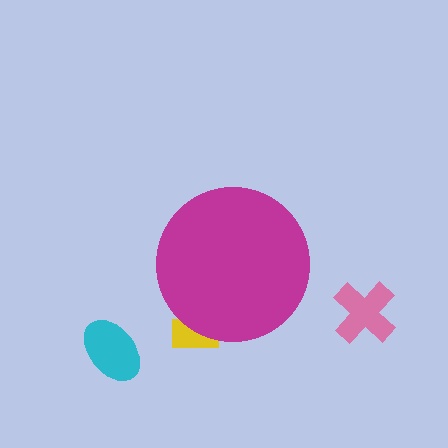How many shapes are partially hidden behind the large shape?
1 shape is partially hidden.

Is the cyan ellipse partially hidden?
No, the cyan ellipse is fully visible.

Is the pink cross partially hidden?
No, the pink cross is fully visible.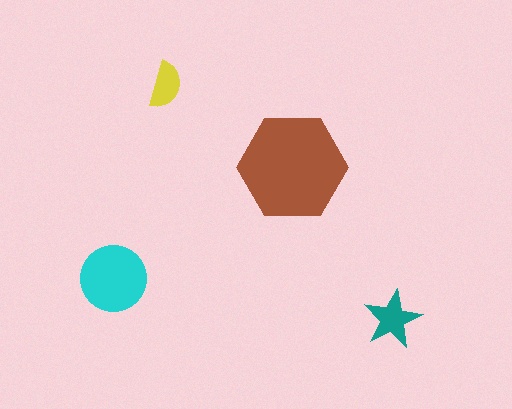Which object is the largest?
The brown hexagon.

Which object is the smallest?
The yellow semicircle.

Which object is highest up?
The yellow semicircle is topmost.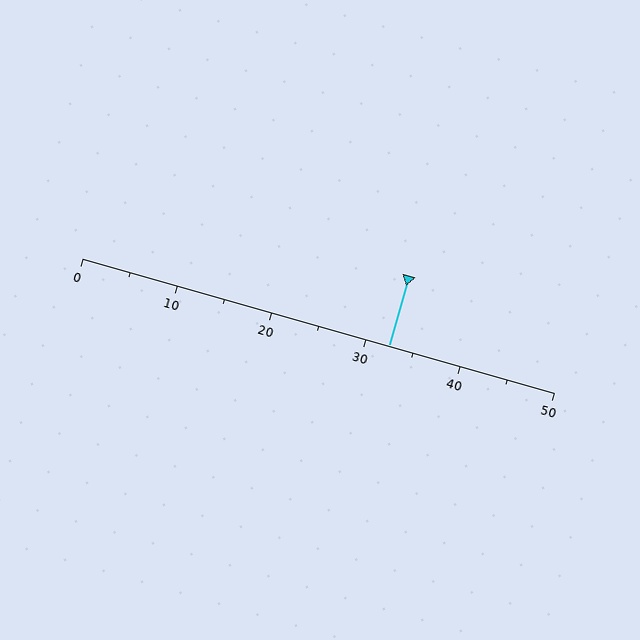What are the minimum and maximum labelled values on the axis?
The axis runs from 0 to 50.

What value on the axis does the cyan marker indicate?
The marker indicates approximately 32.5.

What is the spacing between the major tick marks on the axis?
The major ticks are spaced 10 apart.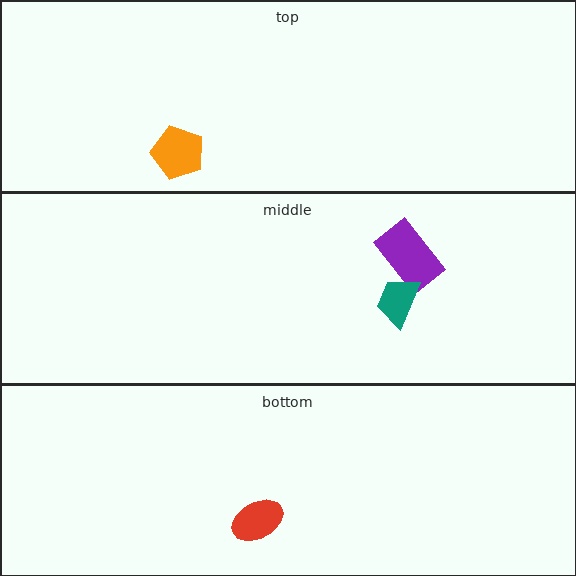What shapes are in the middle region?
The purple rectangle, the teal trapezoid.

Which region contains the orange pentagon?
The top region.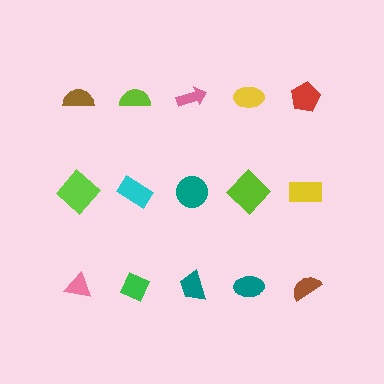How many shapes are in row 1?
5 shapes.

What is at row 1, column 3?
A pink arrow.